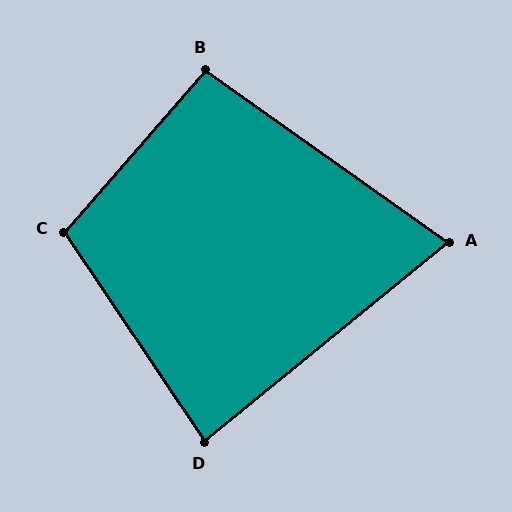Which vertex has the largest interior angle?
C, at approximately 105 degrees.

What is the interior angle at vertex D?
Approximately 85 degrees (acute).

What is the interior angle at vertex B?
Approximately 95 degrees (obtuse).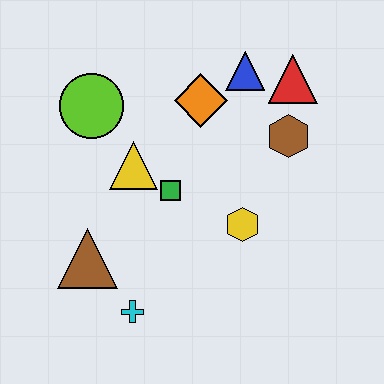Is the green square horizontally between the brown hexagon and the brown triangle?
Yes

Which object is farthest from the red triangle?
The cyan cross is farthest from the red triangle.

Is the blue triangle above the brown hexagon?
Yes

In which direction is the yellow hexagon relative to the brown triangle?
The yellow hexagon is to the right of the brown triangle.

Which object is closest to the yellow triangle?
The green square is closest to the yellow triangle.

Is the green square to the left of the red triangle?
Yes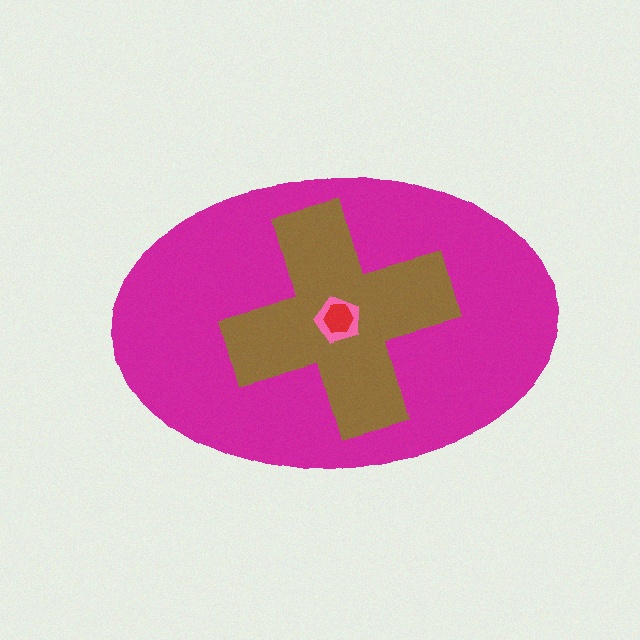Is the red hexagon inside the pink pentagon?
Yes.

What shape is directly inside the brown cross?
The pink pentagon.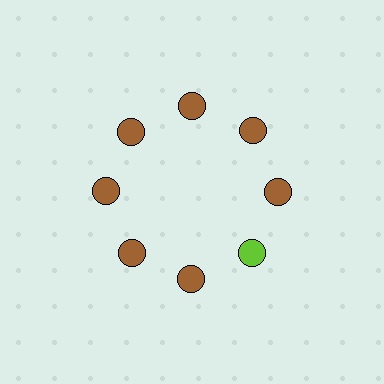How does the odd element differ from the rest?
It has a different color: lime instead of brown.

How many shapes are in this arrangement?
There are 8 shapes arranged in a ring pattern.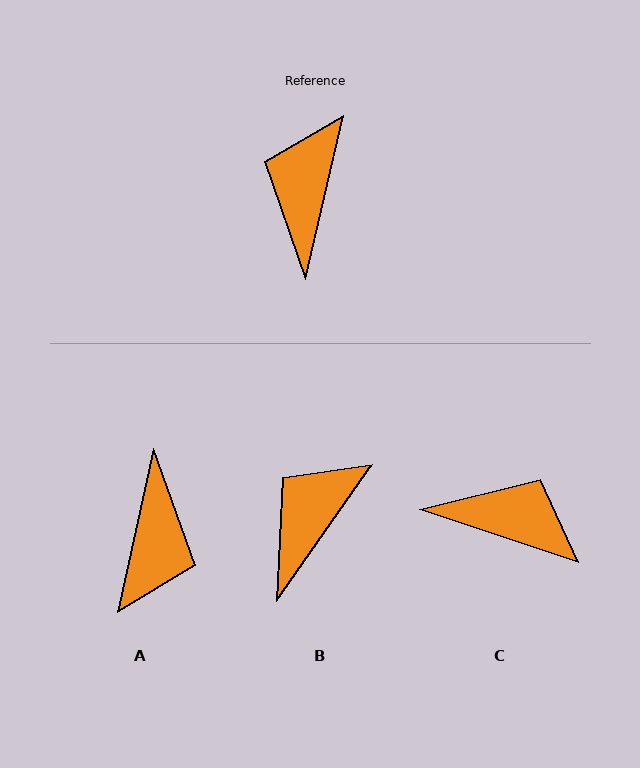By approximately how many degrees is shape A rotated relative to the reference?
Approximately 179 degrees clockwise.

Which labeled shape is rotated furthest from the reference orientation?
A, about 179 degrees away.